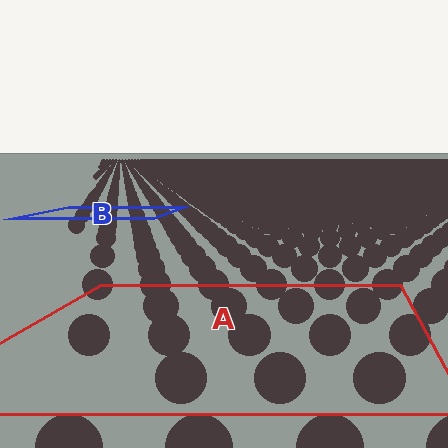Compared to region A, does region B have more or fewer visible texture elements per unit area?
Region B has more texture elements per unit area — they are packed more densely because it is farther away.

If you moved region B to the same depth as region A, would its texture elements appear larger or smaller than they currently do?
They would appear larger. At a closer depth, the same texture elements are projected at a bigger on-screen size.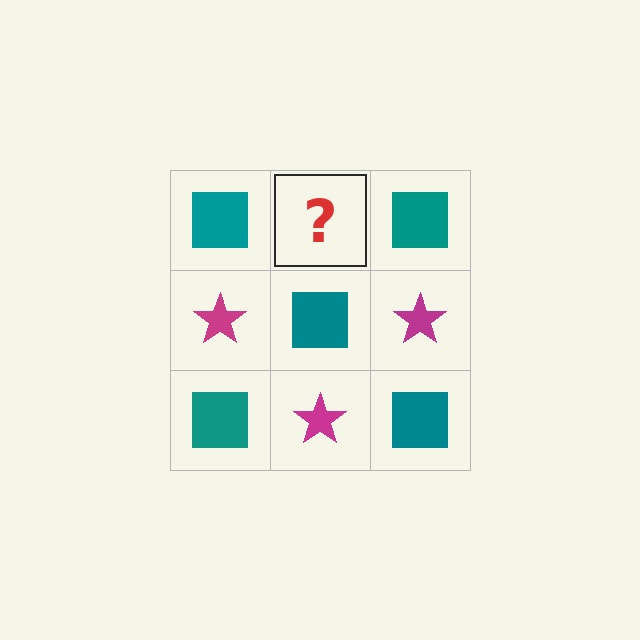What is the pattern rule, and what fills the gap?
The rule is that it alternates teal square and magenta star in a checkerboard pattern. The gap should be filled with a magenta star.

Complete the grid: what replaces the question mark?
The question mark should be replaced with a magenta star.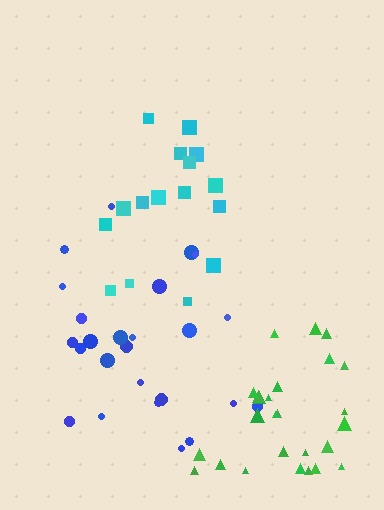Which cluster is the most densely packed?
Green.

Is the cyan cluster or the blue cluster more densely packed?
Blue.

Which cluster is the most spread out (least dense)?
Cyan.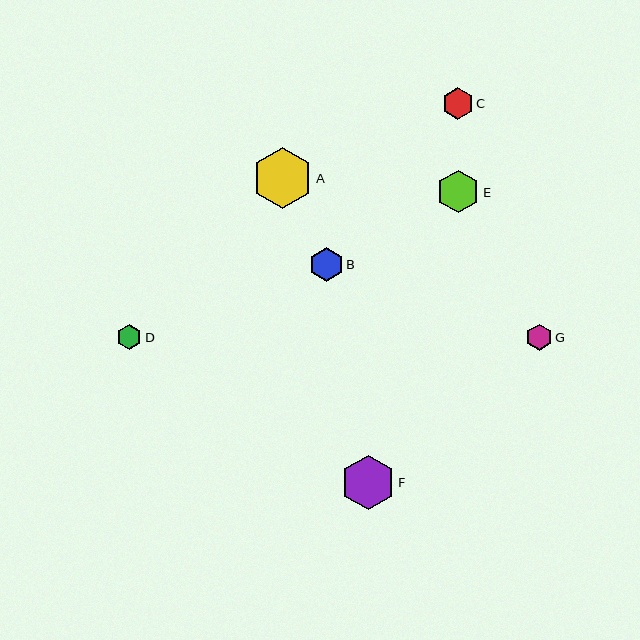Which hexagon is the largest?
Hexagon A is the largest with a size of approximately 61 pixels.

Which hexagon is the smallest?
Hexagon D is the smallest with a size of approximately 25 pixels.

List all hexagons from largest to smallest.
From largest to smallest: A, F, E, B, C, G, D.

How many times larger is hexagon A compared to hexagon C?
Hexagon A is approximately 2.0 times the size of hexagon C.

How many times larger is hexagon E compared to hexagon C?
Hexagon E is approximately 1.4 times the size of hexagon C.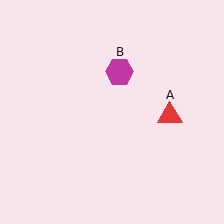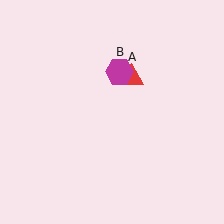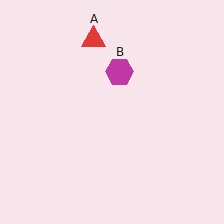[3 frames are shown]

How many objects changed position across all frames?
1 object changed position: red triangle (object A).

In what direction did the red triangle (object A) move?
The red triangle (object A) moved up and to the left.